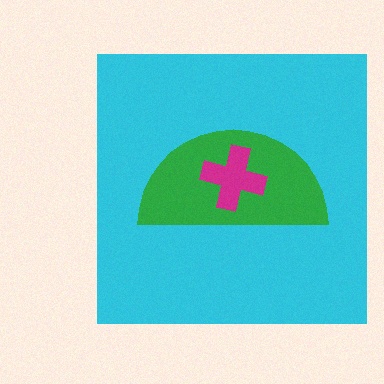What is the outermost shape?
The cyan square.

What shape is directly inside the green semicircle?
The magenta cross.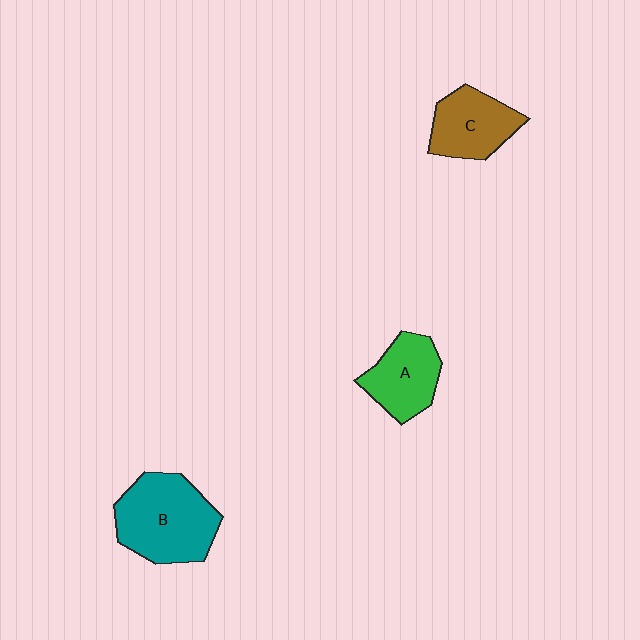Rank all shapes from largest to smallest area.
From largest to smallest: B (teal), C (brown), A (green).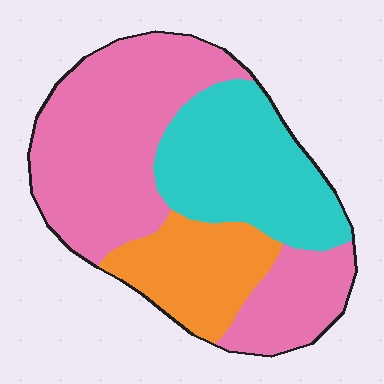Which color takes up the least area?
Orange, at roughly 20%.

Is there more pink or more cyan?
Pink.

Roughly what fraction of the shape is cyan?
Cyan takes up between a sixth and a third of the shape.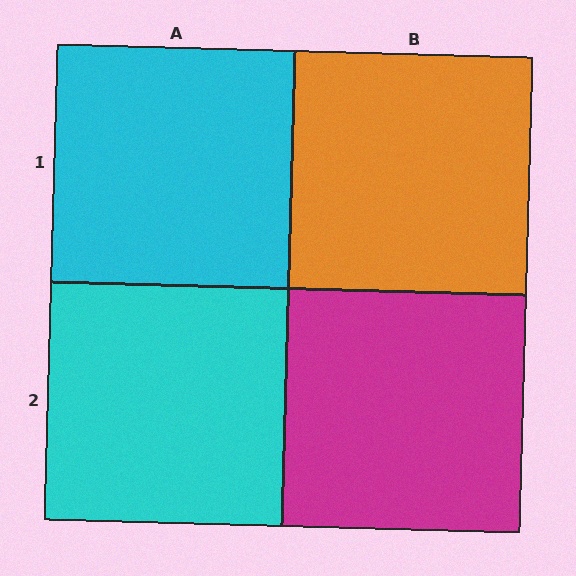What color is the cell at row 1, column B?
Orange.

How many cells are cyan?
2 cells are cyan.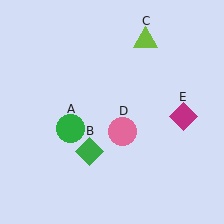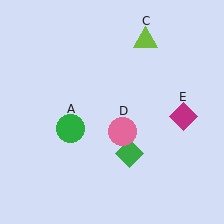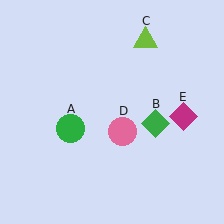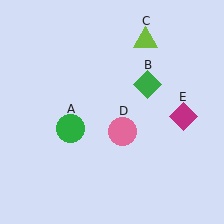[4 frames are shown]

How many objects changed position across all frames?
1 object changed position: green diamond (object B).